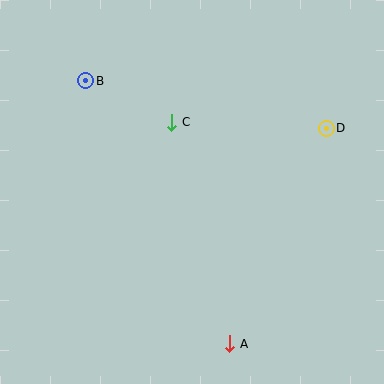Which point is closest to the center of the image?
Point C at (172, 122) is closest to the center.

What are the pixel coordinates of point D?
Point D is at (326, 128).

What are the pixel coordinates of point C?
Point C is at (172, 122).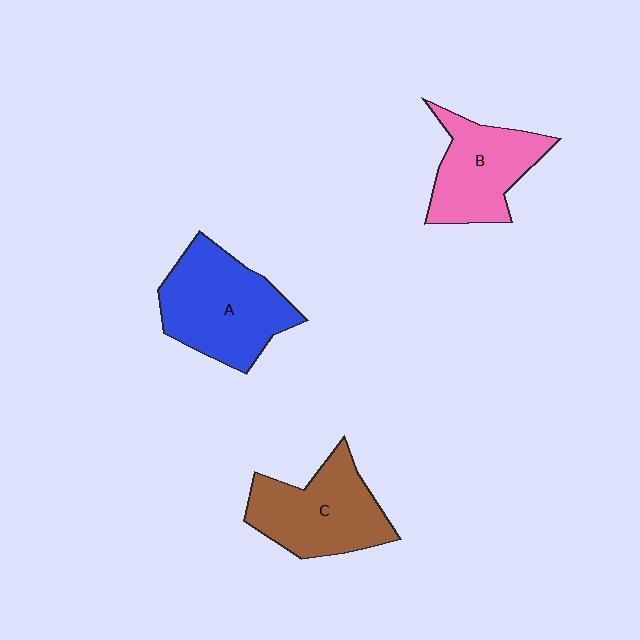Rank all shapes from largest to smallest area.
From largest to smallest: A (blue), C (brown), B (pink).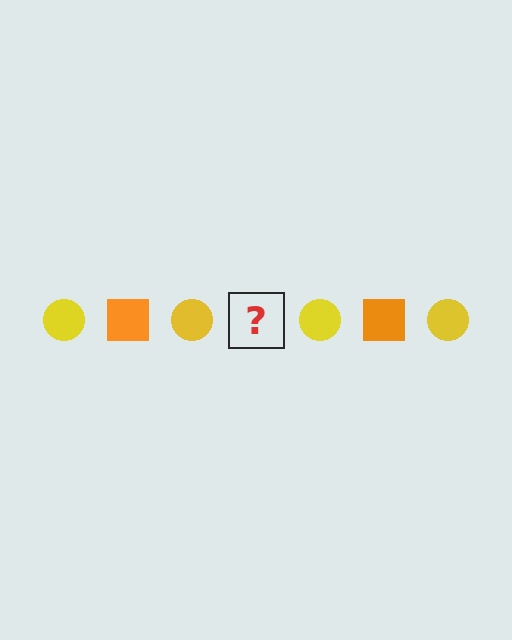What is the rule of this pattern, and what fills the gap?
The rule is that the pattern alternates between yellow circle and orange square. The gap should be filled with an orange square.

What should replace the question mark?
The question mark should be replaced with an orange square.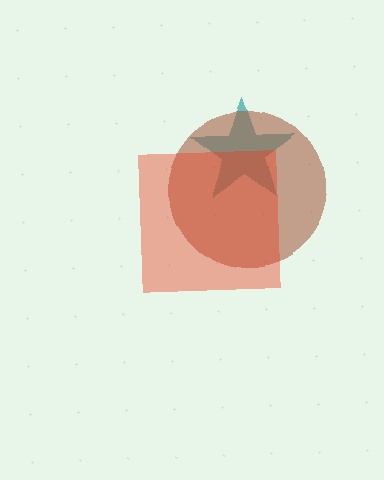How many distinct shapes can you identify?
There are 3 distinct shapes: a teal star, a brown circle, a red square.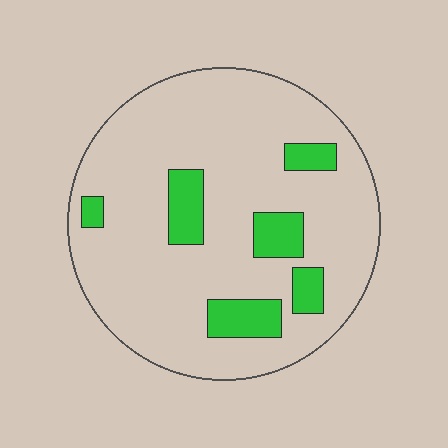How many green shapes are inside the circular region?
6.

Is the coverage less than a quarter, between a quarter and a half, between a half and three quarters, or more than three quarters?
Less than a quarter.